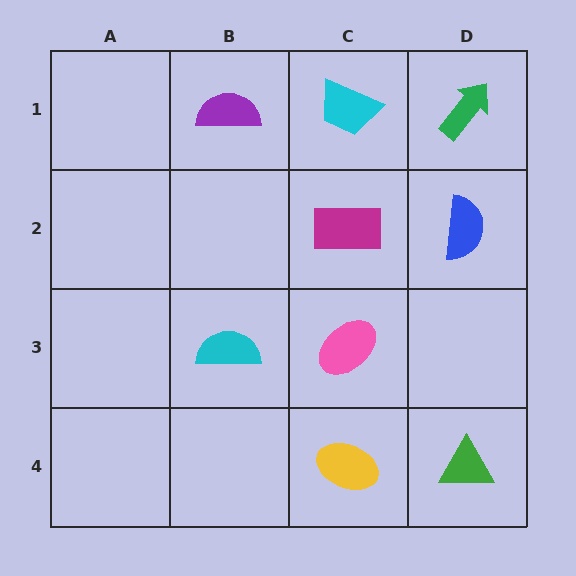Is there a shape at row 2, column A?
No, that cell is empty.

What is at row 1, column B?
A purple semicircle.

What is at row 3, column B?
A cyan semicircle.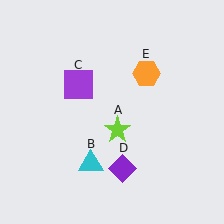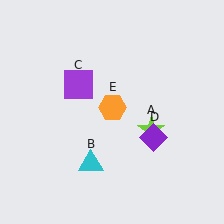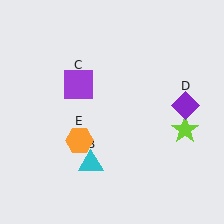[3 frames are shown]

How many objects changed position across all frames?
3 objects changed position: lime star (object A), purple diamond (object D), orange hexagon (object E).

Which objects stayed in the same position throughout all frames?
Cyan triangle (object B) and purple square (object C) remained stationary.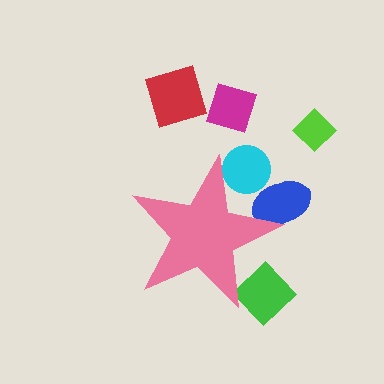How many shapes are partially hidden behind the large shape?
3 shapes are partially hidden.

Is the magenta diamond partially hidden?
No, the magenta diamond is fully visible.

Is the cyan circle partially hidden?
Yes, the cyan circle is partially hidden behind the pink star.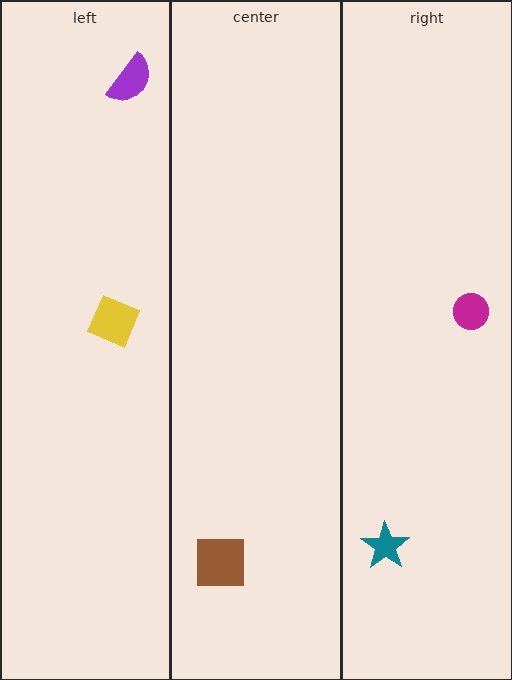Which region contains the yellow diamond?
The left region.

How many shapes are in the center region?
1.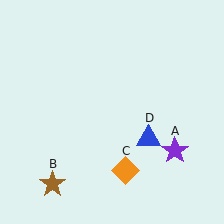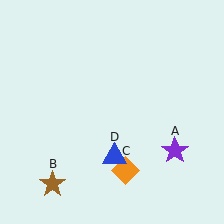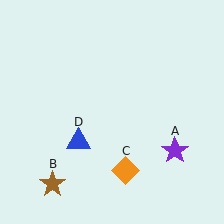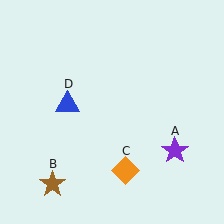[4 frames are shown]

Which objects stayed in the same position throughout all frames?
Purple star (object A) and brown star (object B) and orange diamond (object C) remained stationary.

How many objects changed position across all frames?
1 object changed position: blue triangle (object D).